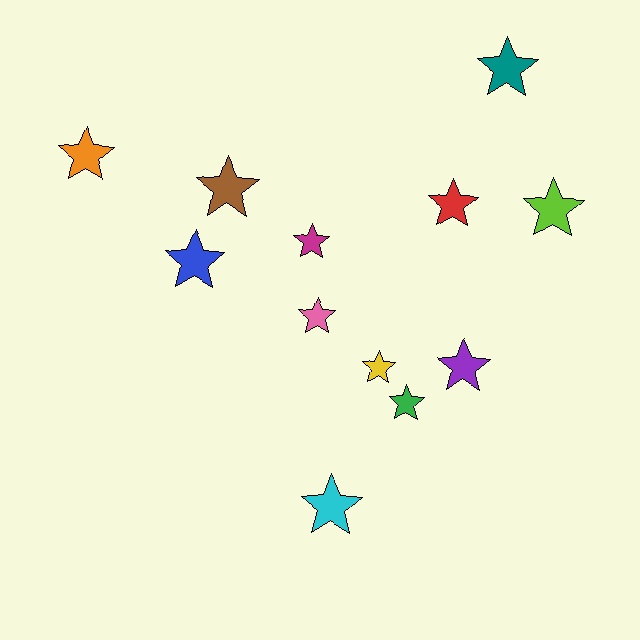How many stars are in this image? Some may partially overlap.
There are 12 stars.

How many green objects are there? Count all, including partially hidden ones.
There is 1 green object.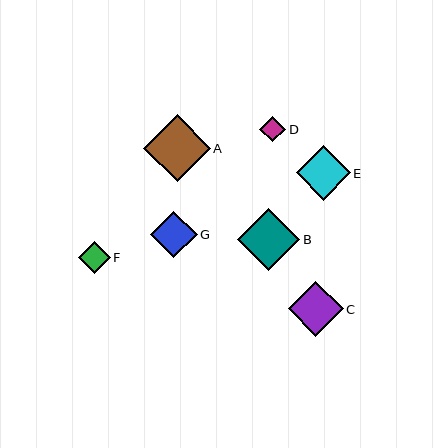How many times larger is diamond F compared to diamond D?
Diamond F is approximately 1.2 times the size of diamond D.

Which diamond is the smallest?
Diamond D is the smallest with a size of approximately 26 pixels.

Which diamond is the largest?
Diamond A is the largest with a size of approximately 67 pixels.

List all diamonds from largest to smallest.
From largest to smallest: A, B, C, E, G, F, D.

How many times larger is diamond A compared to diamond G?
Diamond A is approximately 1.4 times the size of diamond G.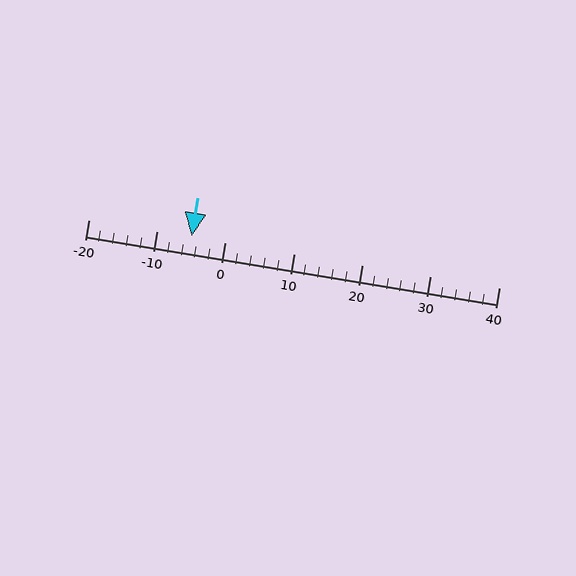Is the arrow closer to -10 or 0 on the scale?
The arrow is closer to 0.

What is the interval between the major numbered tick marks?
The major tick marks are spaced 10 units apart.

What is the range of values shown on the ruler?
The ruler shows values from -20 to 40.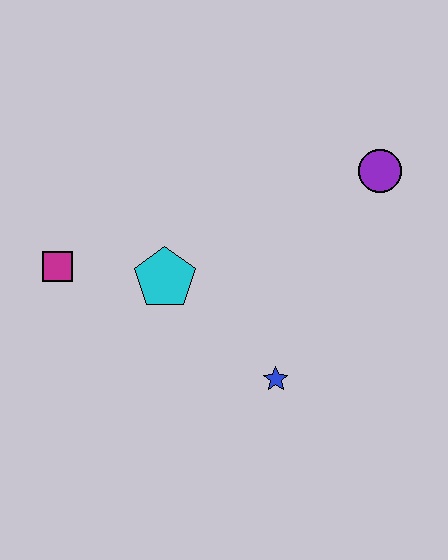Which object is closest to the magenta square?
The cyan pentagon is closest to the magenta square.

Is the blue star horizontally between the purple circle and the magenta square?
Yes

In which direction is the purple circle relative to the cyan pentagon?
The purple circle is to the right of the cyan pentagon.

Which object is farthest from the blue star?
The magenta square is farthest from the blue star.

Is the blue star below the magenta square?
Yes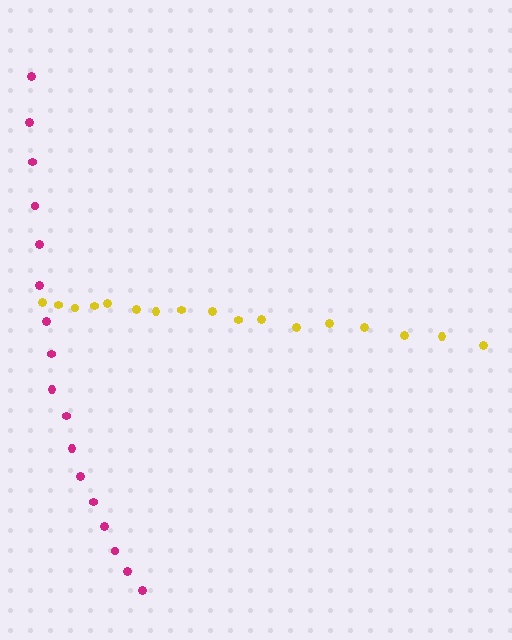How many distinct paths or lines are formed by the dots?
There are 2 distinct paths.